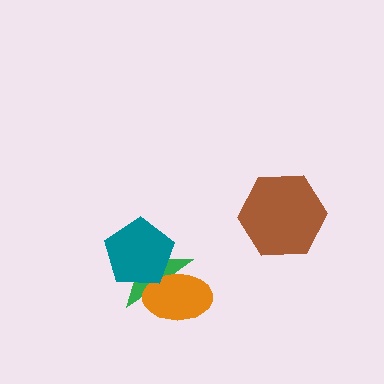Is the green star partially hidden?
Yes, it is partially covered by another shape.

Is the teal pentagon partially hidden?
No, no other shape covers it.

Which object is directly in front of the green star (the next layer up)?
The orange ellipse is directly in front of the green star.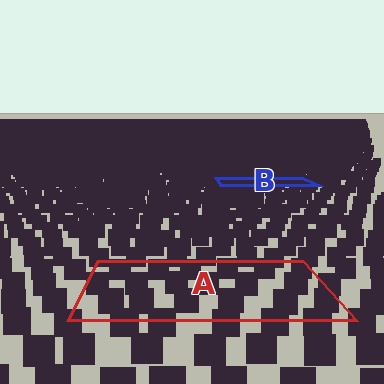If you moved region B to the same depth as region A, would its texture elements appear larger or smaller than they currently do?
They would appear larger. At a closer depth, the same texture elements are projected at a bigger on-screen size.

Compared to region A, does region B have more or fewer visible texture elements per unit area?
Region B has more texture elements per unit area — they are packed more densely because it is farther away.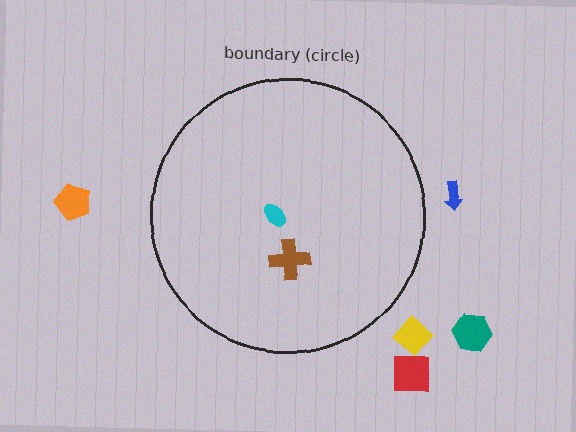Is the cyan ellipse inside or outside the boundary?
Inside.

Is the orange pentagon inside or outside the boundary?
Outside.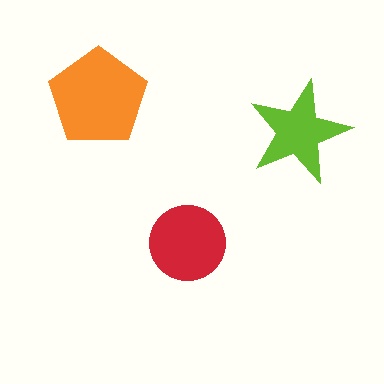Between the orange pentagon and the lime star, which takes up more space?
The orange pentagon.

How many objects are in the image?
There are 3 objects in the image.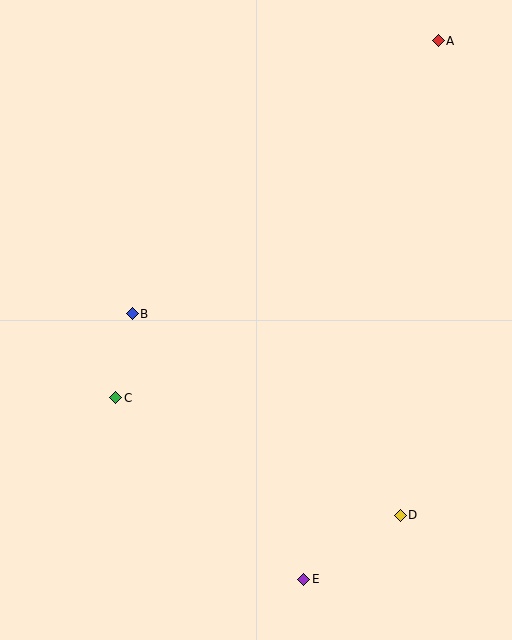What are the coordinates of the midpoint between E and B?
The midpoint between E and B is at (218, 447).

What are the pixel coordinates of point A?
Point A is at (438, 41).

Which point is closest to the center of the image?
Point B at (132, 314) is closest to the center.